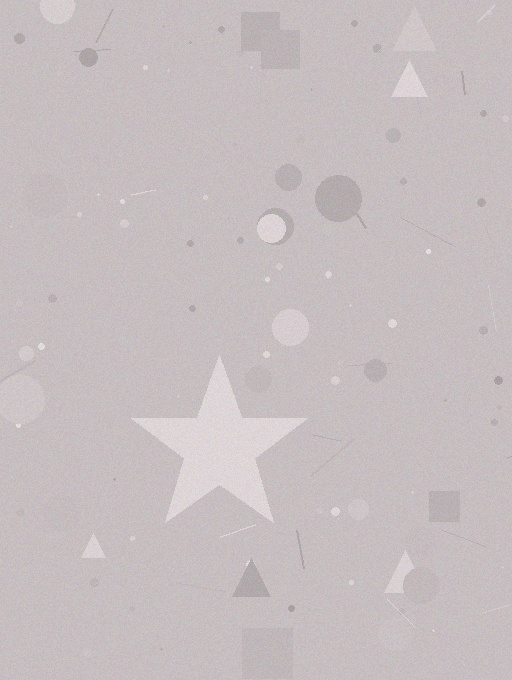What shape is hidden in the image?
A star is hidden in the image.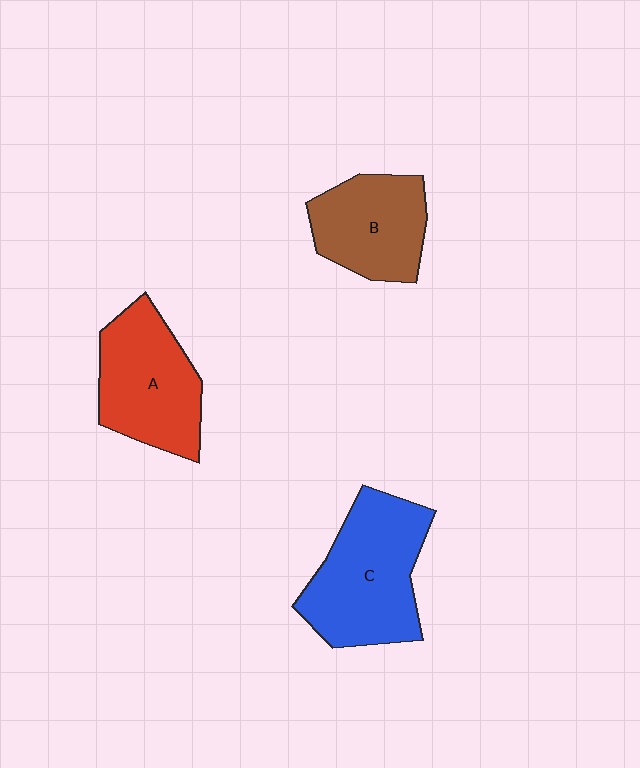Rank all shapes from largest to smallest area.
From largest to smallest: C (blue), A (red), B (brown).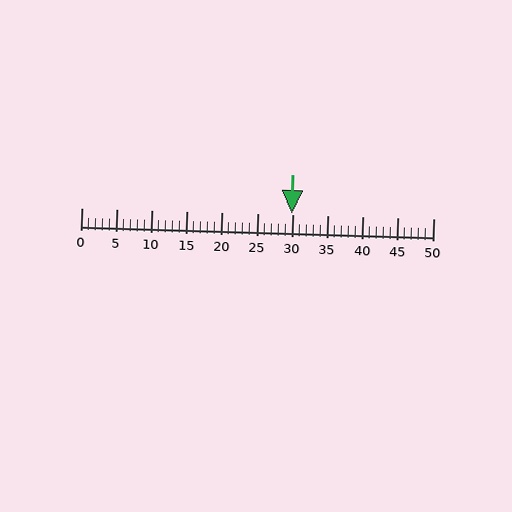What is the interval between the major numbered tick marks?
The major tick marks are spaced 5 units apart.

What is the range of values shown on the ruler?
The ruler shows values from 0 to 50.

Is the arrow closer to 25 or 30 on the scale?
The arrow is closer to 30.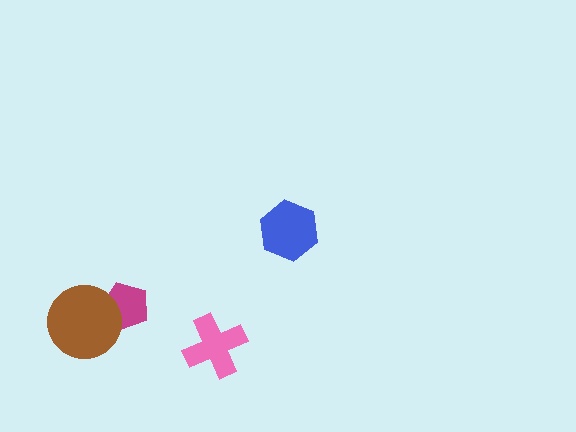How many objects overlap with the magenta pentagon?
1 object overlaps with the magenta pentagon.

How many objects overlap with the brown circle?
1 object overlaps with the brown circle.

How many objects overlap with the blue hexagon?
0 objects overlap with the blue hexagon.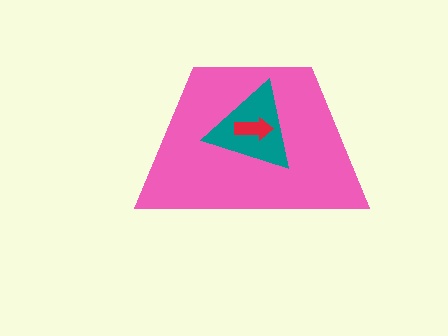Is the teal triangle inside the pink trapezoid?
Yes.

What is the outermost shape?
The pink trapezoid.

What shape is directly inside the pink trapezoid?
The teal triangle.